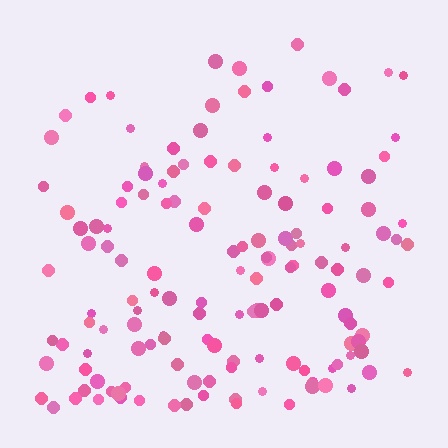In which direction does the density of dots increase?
From top to bottom, with the bottom side densest.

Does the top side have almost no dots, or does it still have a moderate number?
Still a moderate number, just noticeably fewer than the bottom.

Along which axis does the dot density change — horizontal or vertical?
Vertical.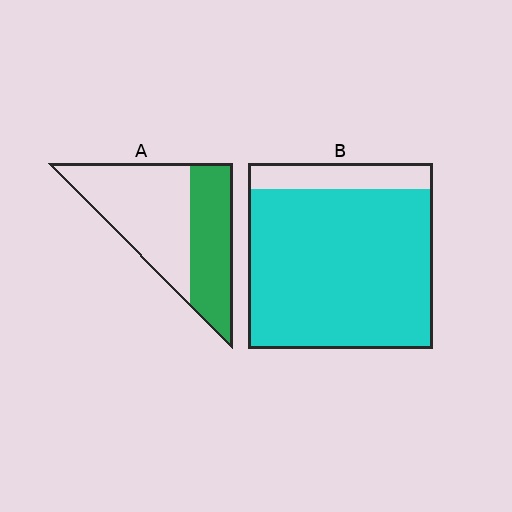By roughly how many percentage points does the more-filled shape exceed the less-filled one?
By roughly 45 percentage points (B over A).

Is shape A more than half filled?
No.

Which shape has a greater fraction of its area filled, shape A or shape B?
Shape B.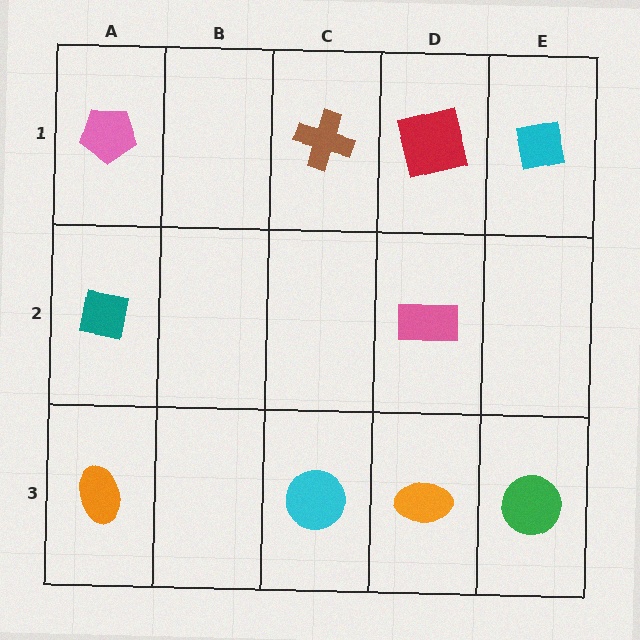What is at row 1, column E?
A cyan square.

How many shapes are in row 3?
4 shapes.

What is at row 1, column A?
A pink pentagon.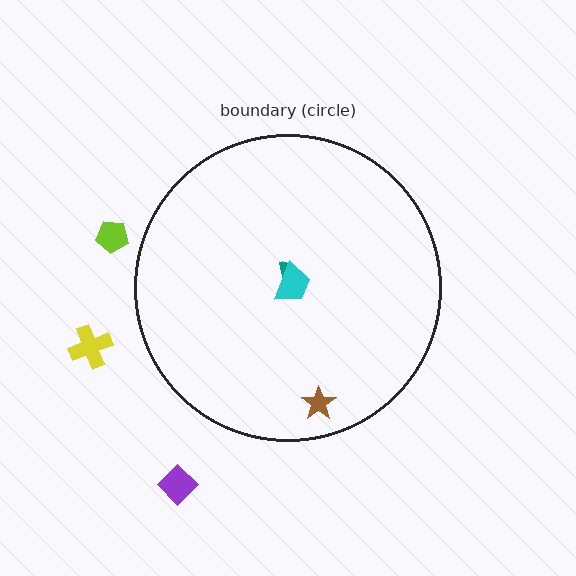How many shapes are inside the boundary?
3 inside, 3 outside.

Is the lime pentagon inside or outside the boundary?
Outside.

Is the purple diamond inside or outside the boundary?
Outside.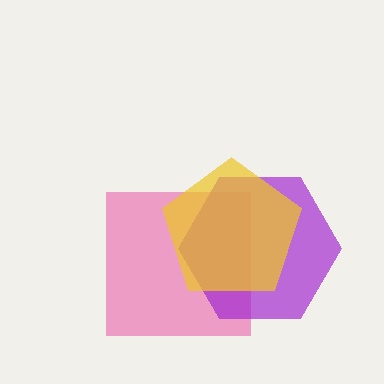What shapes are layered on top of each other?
The layered shapes are: a pink square, a purple hexagon, a yellow pentagon.